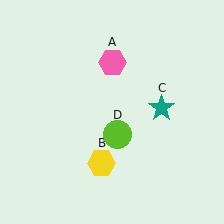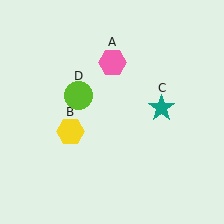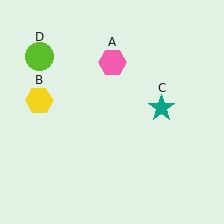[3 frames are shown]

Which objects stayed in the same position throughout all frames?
Pink hexagon (object A) and teal star (object C) remained stationary.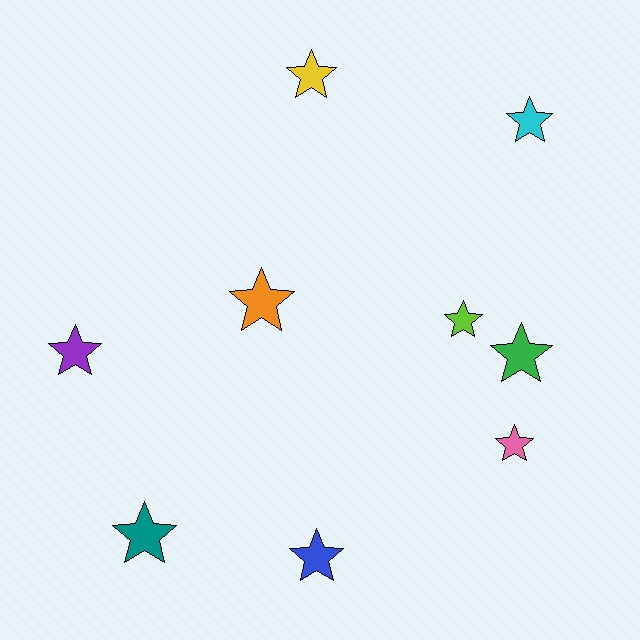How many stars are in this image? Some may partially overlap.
There are 9 stars.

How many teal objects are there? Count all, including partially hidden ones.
There is 1 teal object.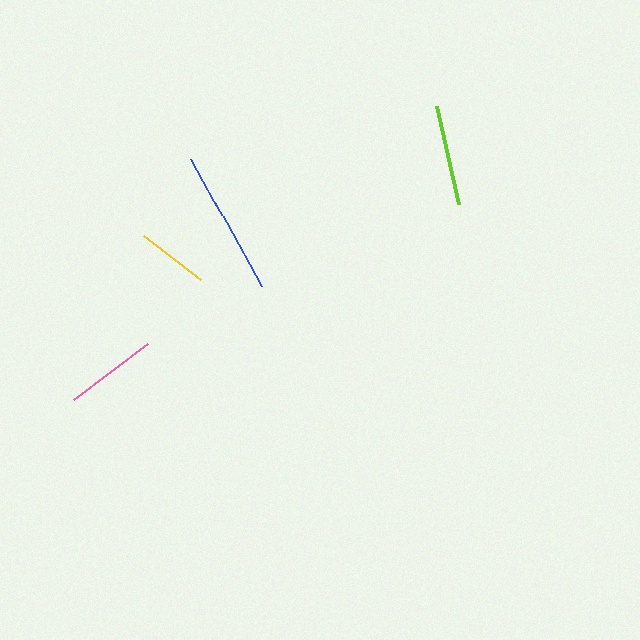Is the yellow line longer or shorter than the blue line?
The blue line is longer than the yellow line.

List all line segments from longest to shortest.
From longest to shortest: blue, lime, pink, yellow.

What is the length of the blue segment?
The blue segment is approximately 146 pixels long.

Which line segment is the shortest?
The yellow line is the shortest at approximately 72 pixels.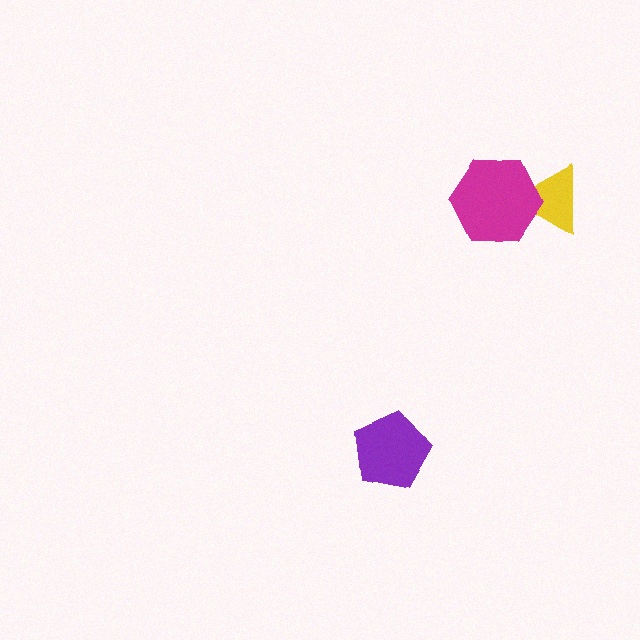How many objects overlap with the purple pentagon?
0 objects overlap with the purple pentagon.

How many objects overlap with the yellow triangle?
1 object overlaps with the yellow triangle.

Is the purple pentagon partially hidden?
No, no other shape covers it.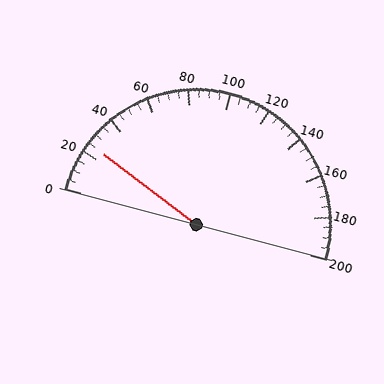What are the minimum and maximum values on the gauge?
The gauge ranges from 0 to 200.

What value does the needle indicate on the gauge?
The needle indicates approximately 25.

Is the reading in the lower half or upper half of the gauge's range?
The reading is in the lower half of the range (0 to 200).